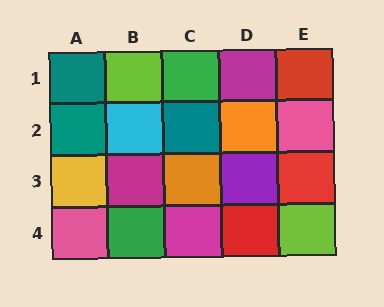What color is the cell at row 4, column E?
Lime.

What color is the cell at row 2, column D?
Orange.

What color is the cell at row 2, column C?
Teal.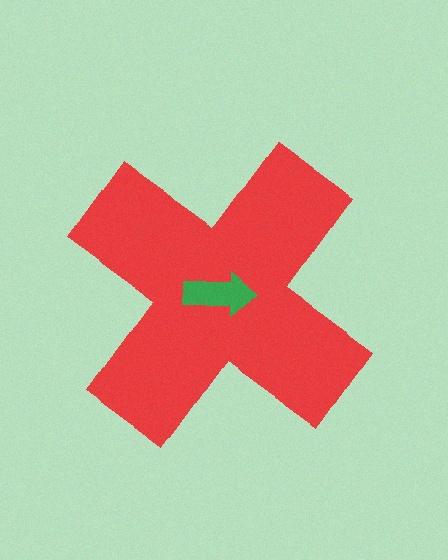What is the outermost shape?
The red cross.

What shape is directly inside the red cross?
The green arrow.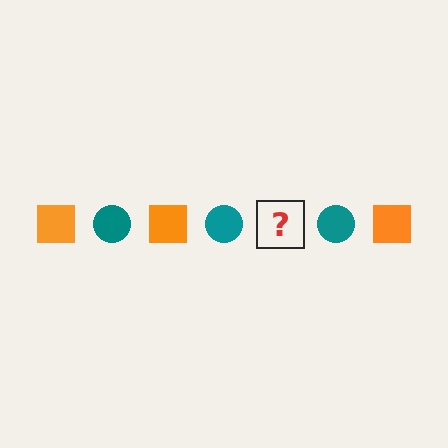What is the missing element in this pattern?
The missing element is an orange square.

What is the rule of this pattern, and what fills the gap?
The rule is that the pattern alternates between orange square and teal circle. The gap should be filled with an orange square.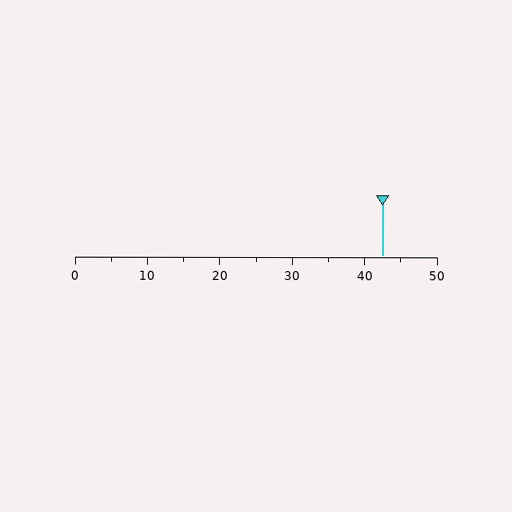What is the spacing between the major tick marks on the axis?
The major ticks are spaced 10 apart.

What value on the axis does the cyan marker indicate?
The marker indicates approximately 42.5.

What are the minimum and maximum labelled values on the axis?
The axis runs from 0 to 50.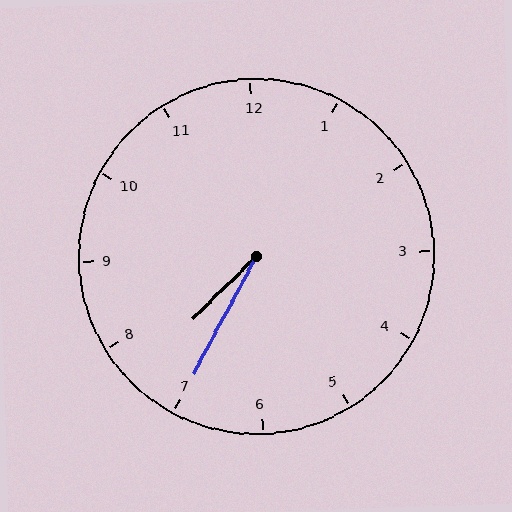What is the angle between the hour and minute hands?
Approximately 18 degrees.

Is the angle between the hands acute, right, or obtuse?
It is acute.